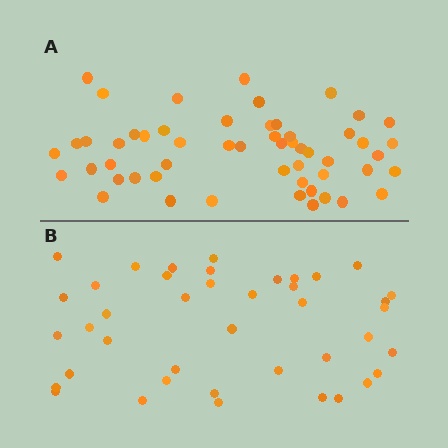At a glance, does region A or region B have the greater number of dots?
Region A (the top region) has more dots.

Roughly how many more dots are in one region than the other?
Region A has approximately 15 more dots than region B.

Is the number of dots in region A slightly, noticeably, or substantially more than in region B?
Region A has noticeably more, but not dramatically so. The ratio is roughly 1.3 to 1.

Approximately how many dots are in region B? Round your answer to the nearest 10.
About 40 dots. (The exact count is 41, which rounds to 40.)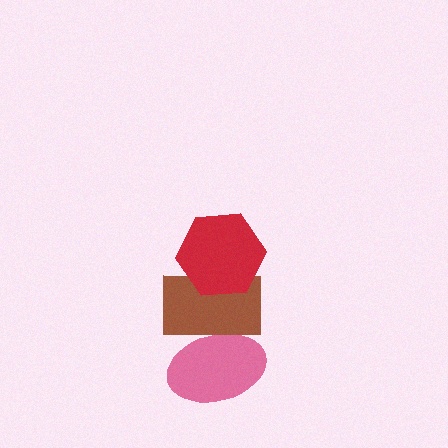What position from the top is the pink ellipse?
The pink ellipse is 3rd from the top.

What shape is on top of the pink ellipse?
The brown rectangle is on top of the pink ellipse.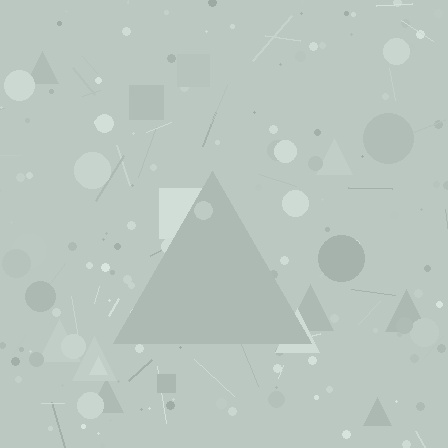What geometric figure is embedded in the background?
A triangle is embedded in the background.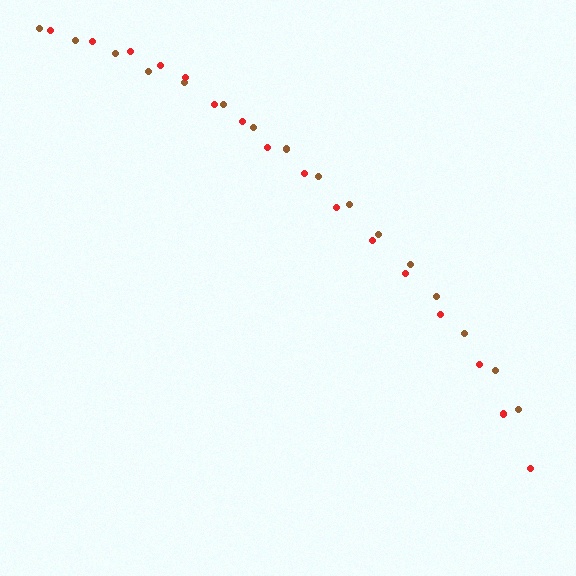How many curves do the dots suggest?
There are 2 distinct paths.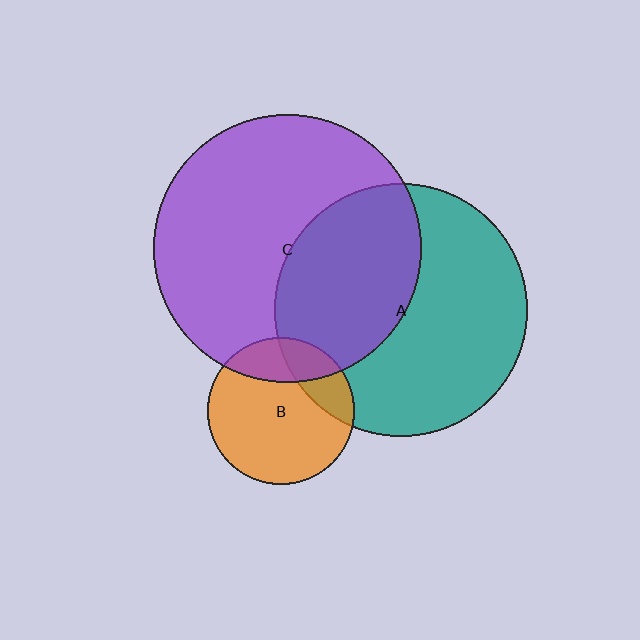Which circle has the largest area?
Circle C (purple).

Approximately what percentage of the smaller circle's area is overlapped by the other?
Approximately 20%.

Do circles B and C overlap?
Yes.